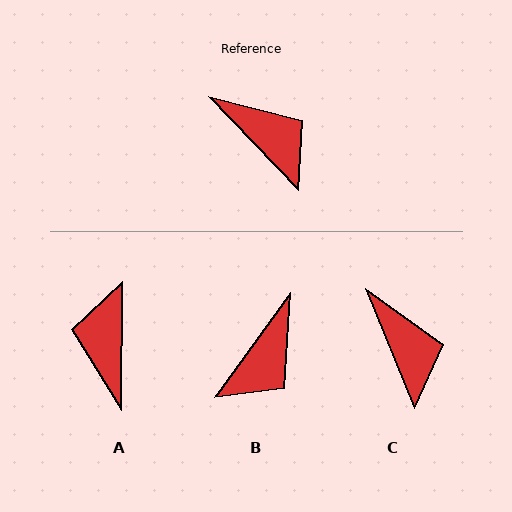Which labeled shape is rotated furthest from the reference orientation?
A, about 136 degrees away.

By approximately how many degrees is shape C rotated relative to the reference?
Approximately 21 degrees clockwise.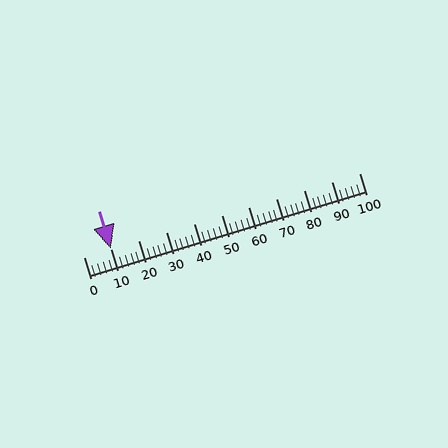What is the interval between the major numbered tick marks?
The major tick marks are spaced 10 units apart.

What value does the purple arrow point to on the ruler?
The purple arrow points to approximately 10.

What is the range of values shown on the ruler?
The ruler shows values from 0 to 100.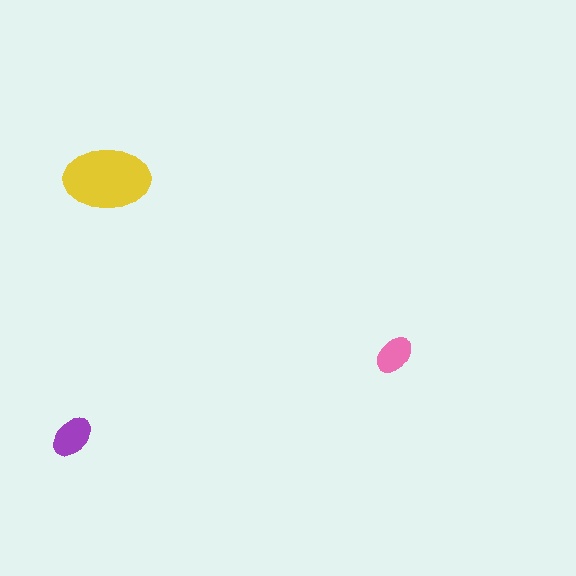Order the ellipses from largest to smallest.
the yellow one, the purple one, the pink one.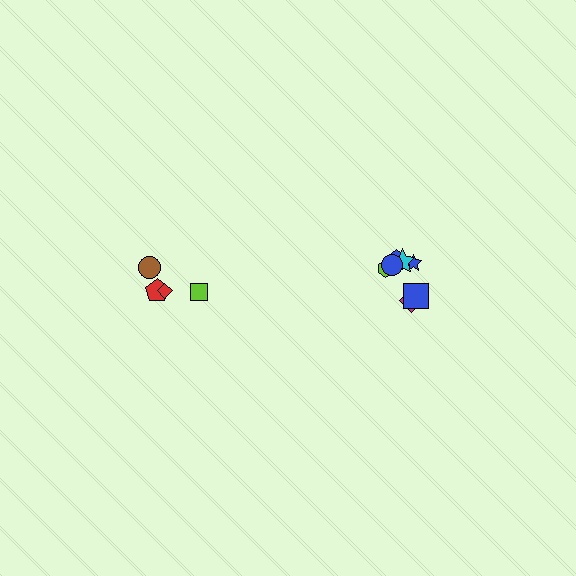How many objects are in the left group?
There are 4 objects.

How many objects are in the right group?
There are 7 objects.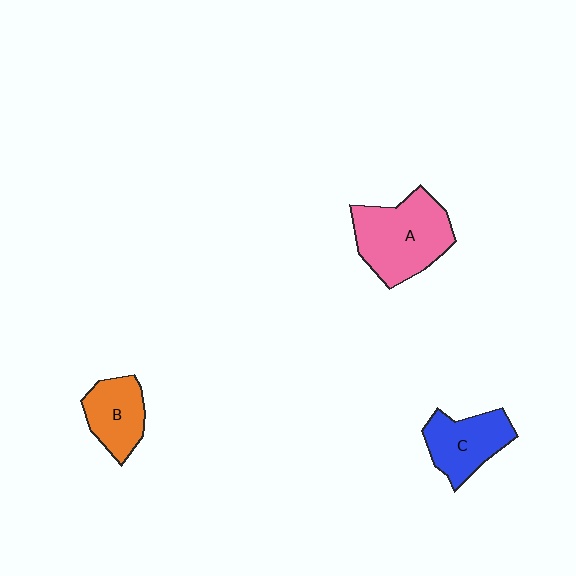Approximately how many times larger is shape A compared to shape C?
Approximately 1.5 times.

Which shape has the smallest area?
Shape B (orange).